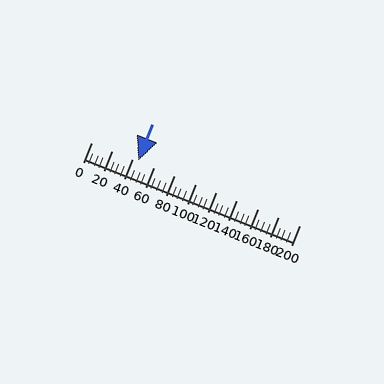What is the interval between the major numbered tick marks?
The major tick marks are spaced 20 units apart.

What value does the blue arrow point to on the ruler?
The blue arrow points to approximately 45.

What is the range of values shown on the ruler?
The ruler shows values from 0 to 200.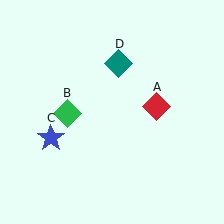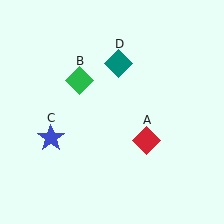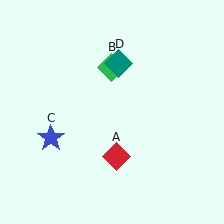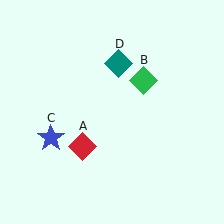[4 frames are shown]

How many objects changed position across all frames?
2 objects changed position: red diamond (object A), green diamond (object B).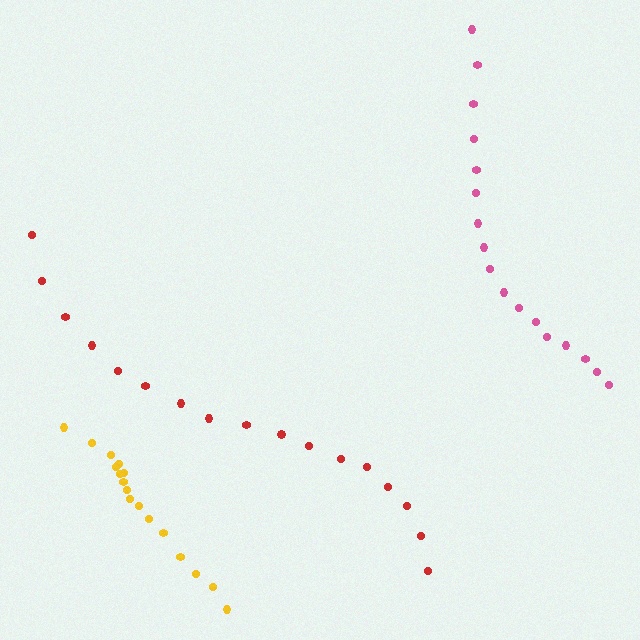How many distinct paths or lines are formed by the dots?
There are 3 distinct paths.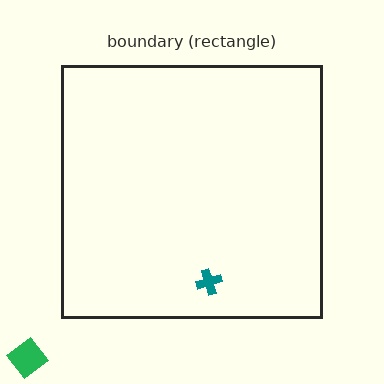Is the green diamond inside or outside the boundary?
Outside.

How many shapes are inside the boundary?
1 inside, 1 outside.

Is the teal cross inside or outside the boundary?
Inside.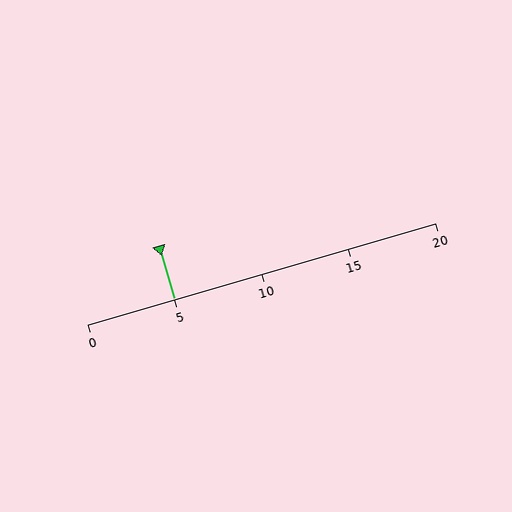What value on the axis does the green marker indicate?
The marker indicates approximately 5.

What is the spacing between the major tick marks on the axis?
The major ticks are spaced 5 apart.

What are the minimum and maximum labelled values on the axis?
The axis runs from 0 to 20.